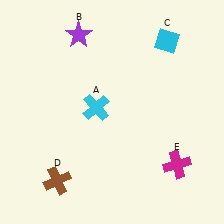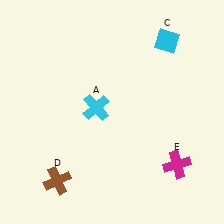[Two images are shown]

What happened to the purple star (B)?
The purple star (B) was removed in Image 2. It was in the top-left area of Image 1.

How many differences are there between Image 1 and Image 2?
There is 1 difference between the two images.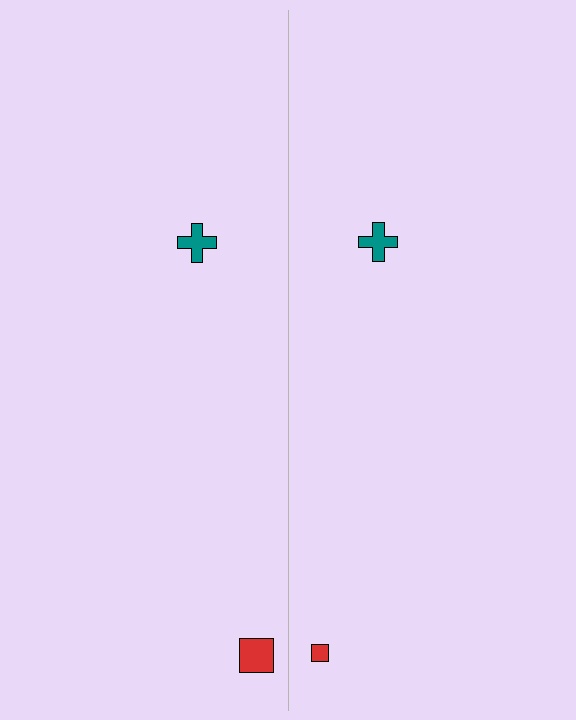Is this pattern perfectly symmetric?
No, the pattern is not perfectly symmetric. The red square on the right side has a different size than its mirror counterpart.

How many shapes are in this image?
There are 4 shapes in this image.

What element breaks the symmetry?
The red square on the right side has a different size than its mirror counterpart.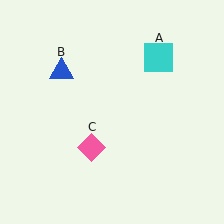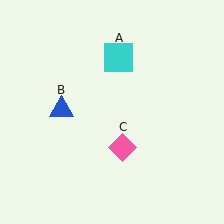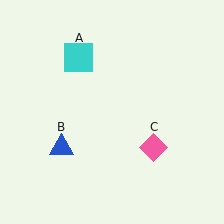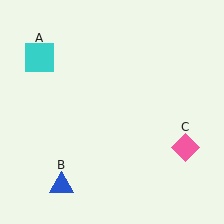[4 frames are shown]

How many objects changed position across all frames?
3 objects changed position: cyan square (object A), blue triangle (object B), pink diamond (object C).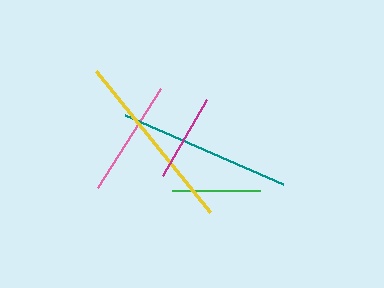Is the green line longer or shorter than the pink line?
The pink line is longer than the green line.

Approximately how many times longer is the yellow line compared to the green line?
The yellow line is approximately 2.1 times the length of the green line.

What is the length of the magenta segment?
The magenta segment is approximately 87 pixels long.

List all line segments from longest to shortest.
From longest to shortest: yellow, teal, pink, green, magenta.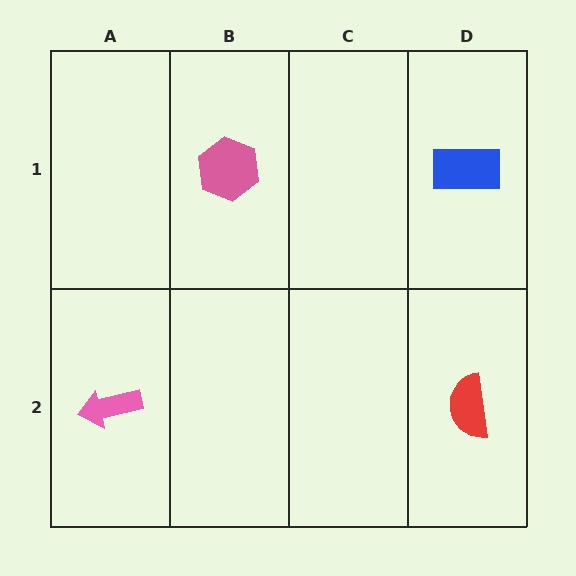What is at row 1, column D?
A blue rectangle.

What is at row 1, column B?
A pink hexagon.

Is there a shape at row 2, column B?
No, that cell is empty.